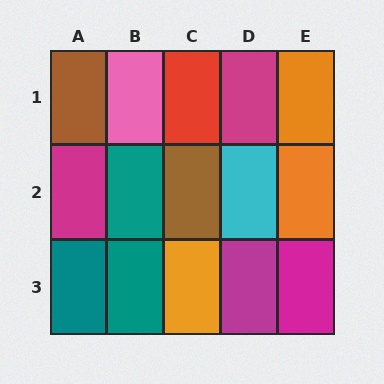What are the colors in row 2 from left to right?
Magenta, teal, brown, cyan, orange.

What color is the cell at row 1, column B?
Pink.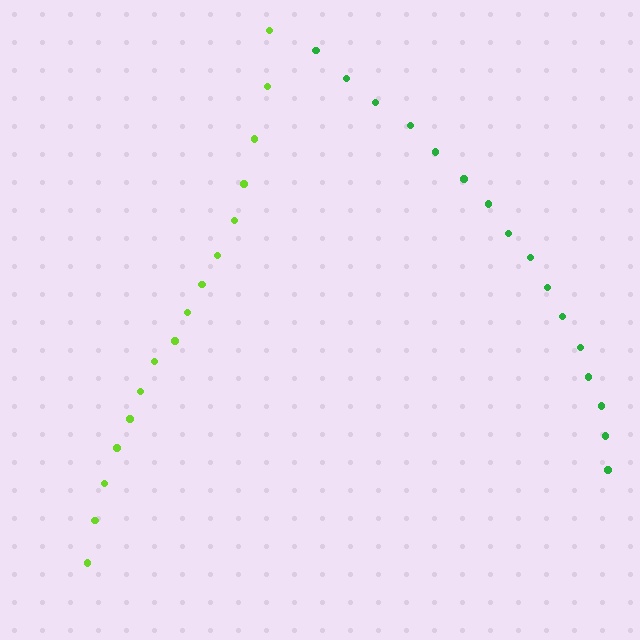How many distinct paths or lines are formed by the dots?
There are 2 distinct paths.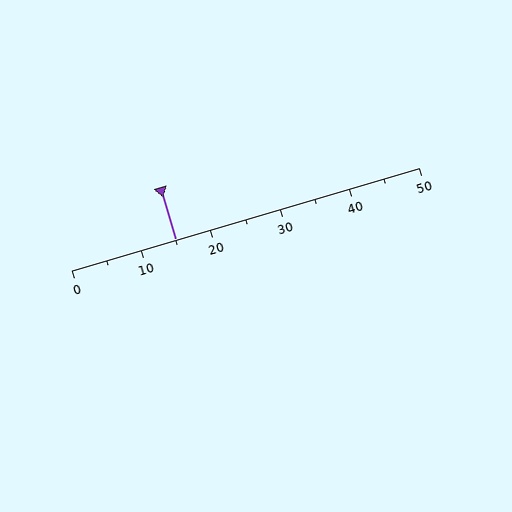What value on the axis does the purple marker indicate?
The marker indicates approximately 15.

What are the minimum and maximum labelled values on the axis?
The axis runs from 0 to 50.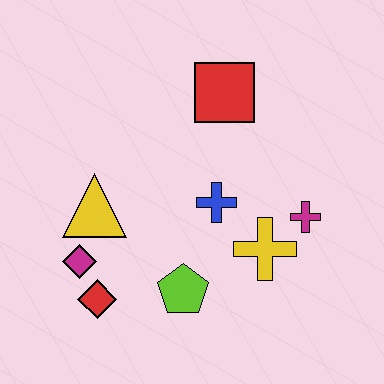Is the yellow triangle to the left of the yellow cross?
Yes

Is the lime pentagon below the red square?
Yes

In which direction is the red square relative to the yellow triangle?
The red square is to the right of the yellow triangle.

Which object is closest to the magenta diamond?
The red diamond is closest to the magenta diamond.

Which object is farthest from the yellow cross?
The magenta diamond is farthest from the yellow cross.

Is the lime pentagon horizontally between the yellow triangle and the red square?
Yes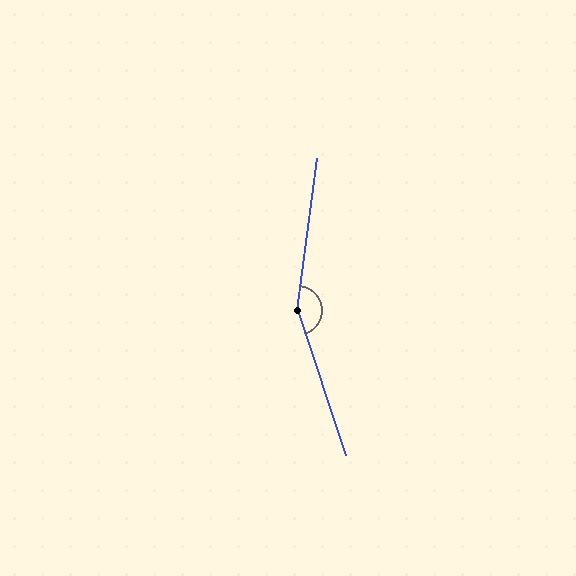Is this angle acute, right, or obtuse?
It is obtuse.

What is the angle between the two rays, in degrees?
Approximately 155 degrees.